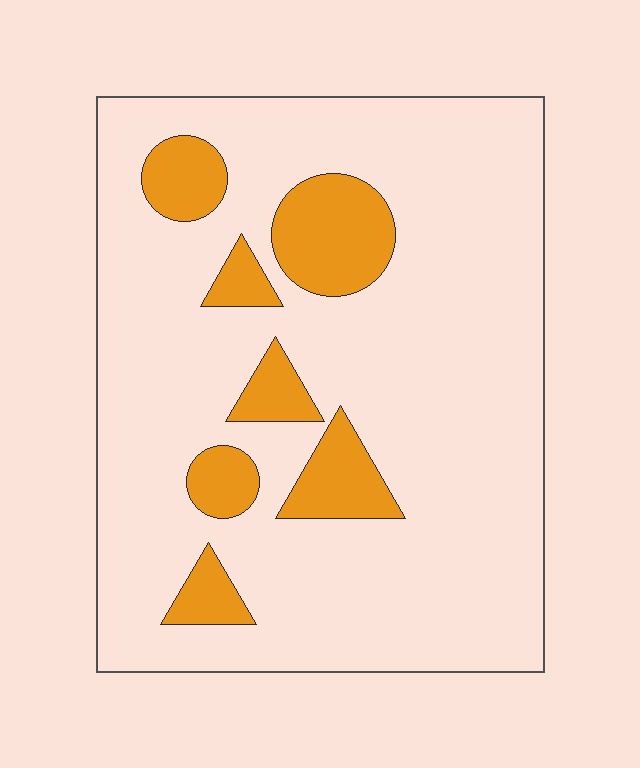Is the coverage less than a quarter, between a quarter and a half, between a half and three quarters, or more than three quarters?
Less than a quarter.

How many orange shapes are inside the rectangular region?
7.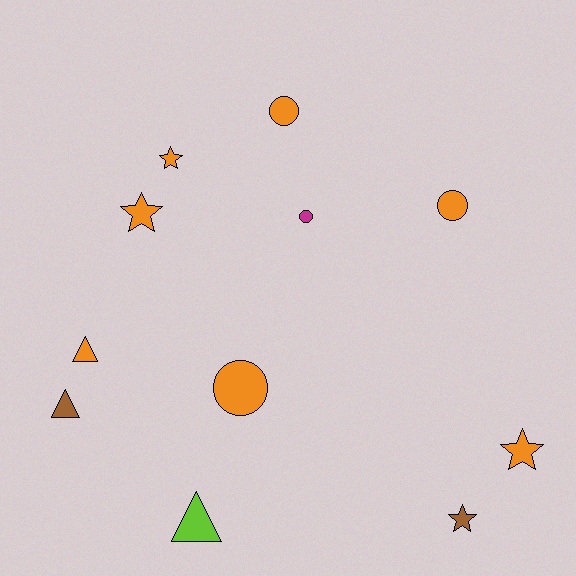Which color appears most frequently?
Orange, with 7 objects.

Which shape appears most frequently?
Star, with 4 objects.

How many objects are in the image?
There are 11 objects.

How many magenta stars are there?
There are no magenta stars.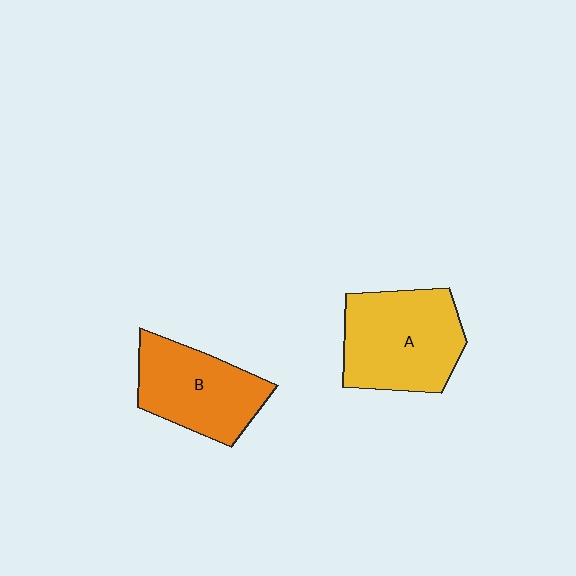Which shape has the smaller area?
Shape B (orange).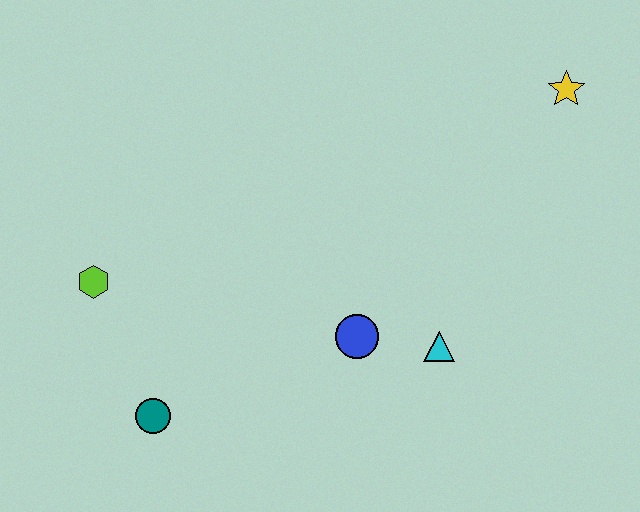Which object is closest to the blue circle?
The cyan triangle is closest to the blue circle.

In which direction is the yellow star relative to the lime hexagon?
The yellow star is to the right of the lime hexagon.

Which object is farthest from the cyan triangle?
The lime hexagon is farthest from the cyan triangle.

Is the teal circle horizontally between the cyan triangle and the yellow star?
No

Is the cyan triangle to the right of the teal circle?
Yes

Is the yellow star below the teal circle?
No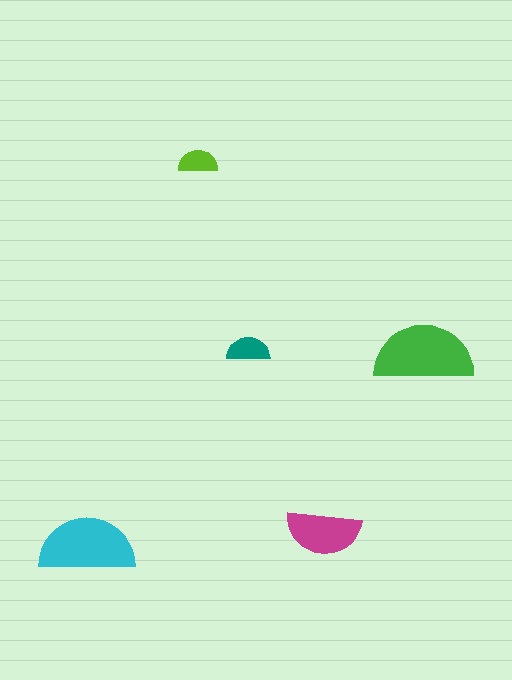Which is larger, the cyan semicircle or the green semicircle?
The green one.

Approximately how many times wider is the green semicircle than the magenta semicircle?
About 1.5 times wider.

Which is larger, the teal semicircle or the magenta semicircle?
The magenta one.